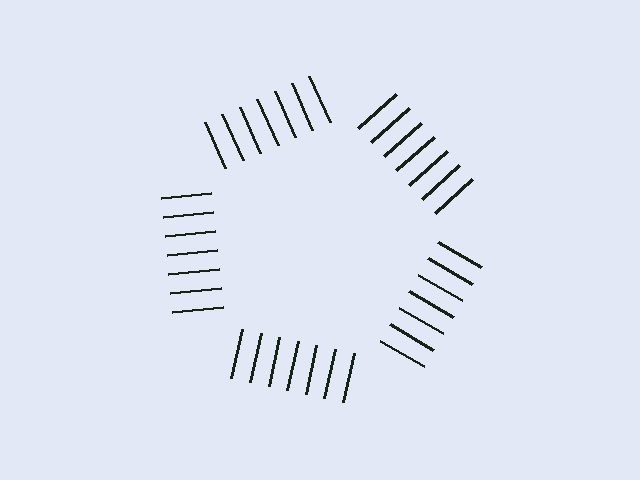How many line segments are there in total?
35 — 7 along each of the 5 edges.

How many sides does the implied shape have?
5 sides — the line-ends trace a pentagon.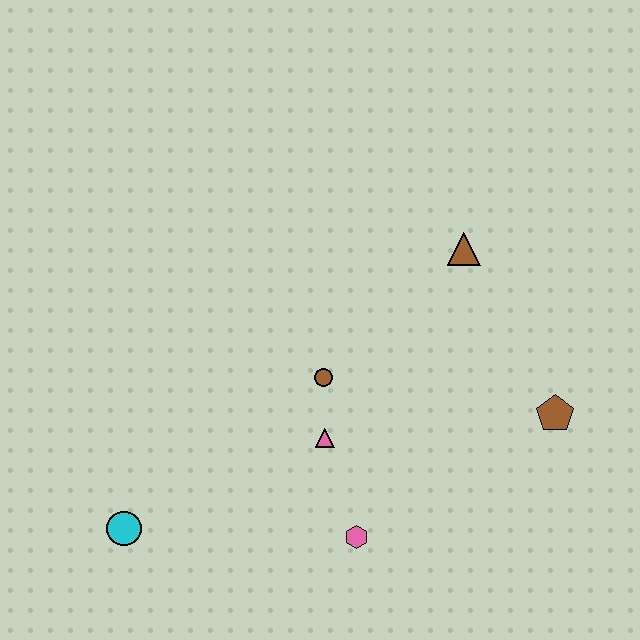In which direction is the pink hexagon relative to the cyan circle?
The pink hexagon is to the right of the cyan circle.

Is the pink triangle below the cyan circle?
No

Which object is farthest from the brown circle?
The cyan circle is farthest from the brown circle.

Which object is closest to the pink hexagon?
The pink triangle is closest to the pink hexagon.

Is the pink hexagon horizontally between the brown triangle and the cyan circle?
Yes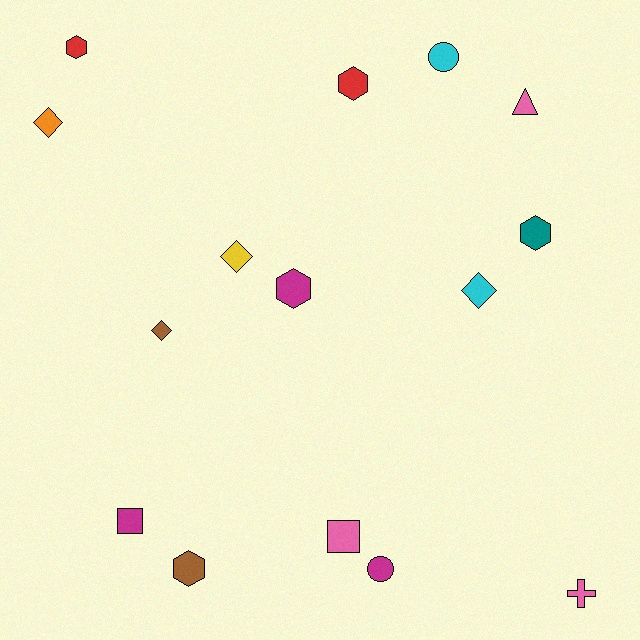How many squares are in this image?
There are 2 squares.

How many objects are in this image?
There are 15 objects.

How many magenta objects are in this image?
There are 3 magenta objects.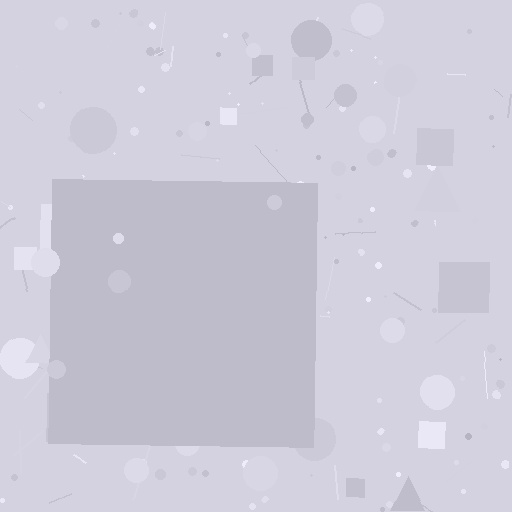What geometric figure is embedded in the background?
A square is embedded in the background.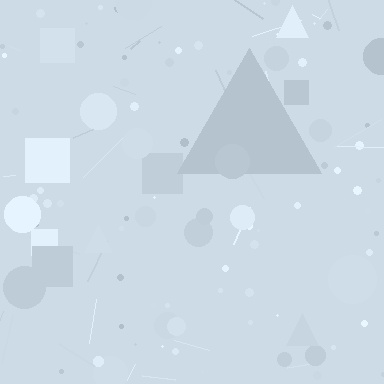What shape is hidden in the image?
A triangle is hidden in the image.